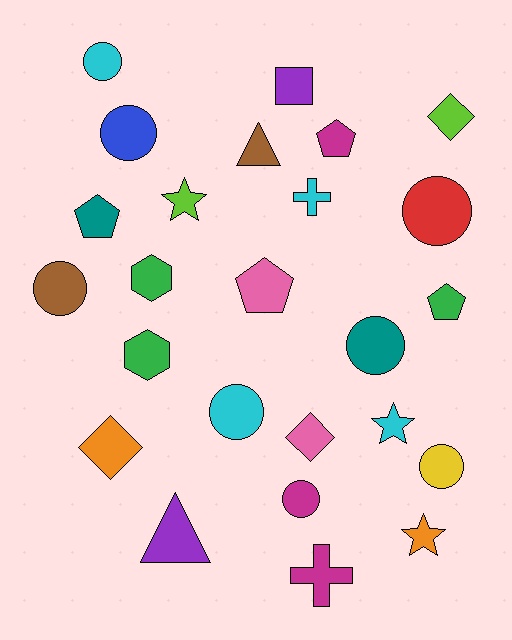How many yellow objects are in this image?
There is 1 yellow object.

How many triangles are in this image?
There are 2 triangles.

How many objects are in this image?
There are 25 objects.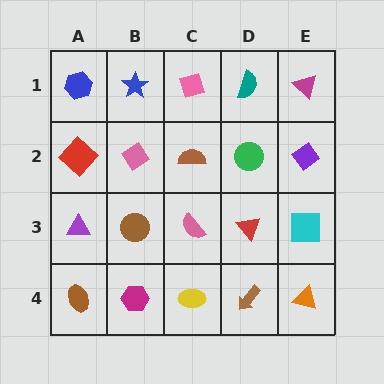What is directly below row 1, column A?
A red diamond.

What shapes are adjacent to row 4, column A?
A purple triangle (row 3, column A), a magenta hexagon (row 4, column B).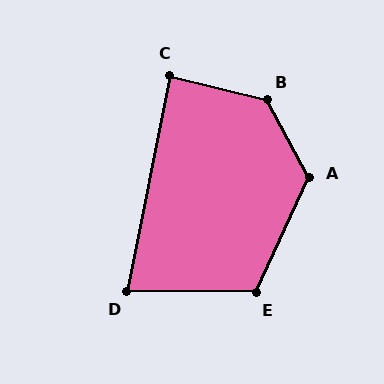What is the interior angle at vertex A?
Approximately 126 degrees (obtuse).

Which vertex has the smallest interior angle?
D, at approximately 79 degrees.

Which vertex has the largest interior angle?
B, at approximately 133 degrees.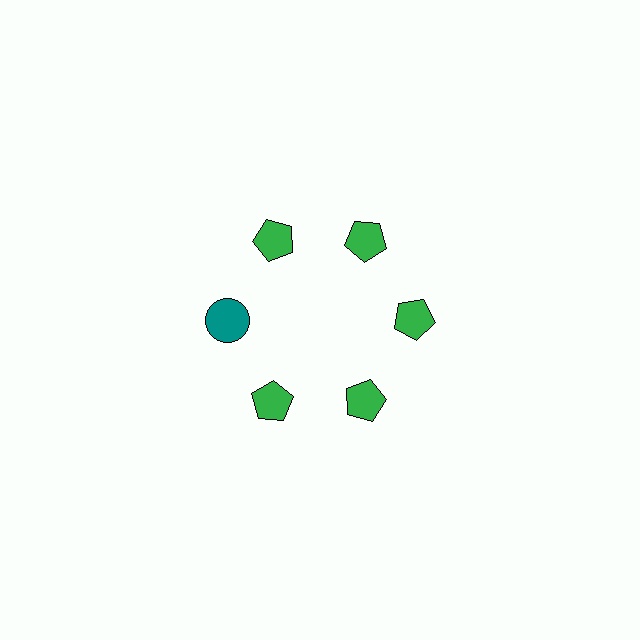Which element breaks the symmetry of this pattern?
The teal circle at roughly the 9 o'clock position breaks the symmetry. All other shapes are green pentagons.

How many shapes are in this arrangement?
There are 6 shapes arranged in a ring pattern.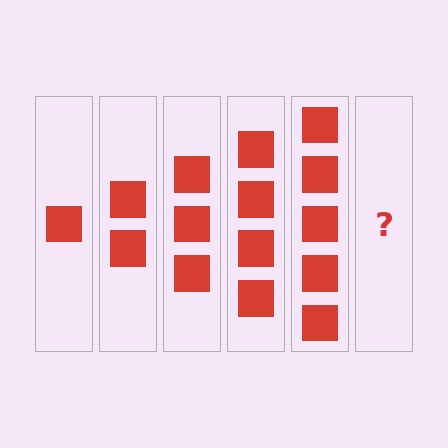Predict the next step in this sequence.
The next step is 6 squares.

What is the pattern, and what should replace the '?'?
The pattern is that each step adds one more square. The '?' should be 6 squares.